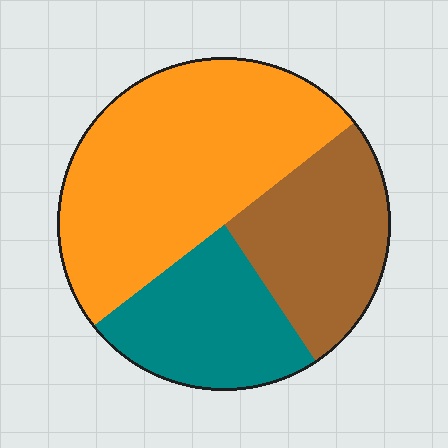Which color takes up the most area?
Orange, at roughly 50%.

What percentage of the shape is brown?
Brown covers about 25% of the shape.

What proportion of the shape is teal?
Teal covers roughly 25% of the shape.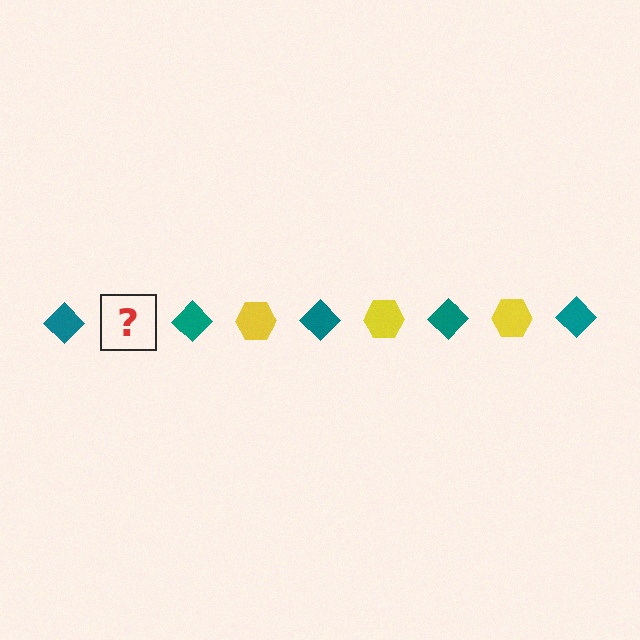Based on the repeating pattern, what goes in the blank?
The blank should be a yellow hexagon.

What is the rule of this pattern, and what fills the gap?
The rule is that the pattern alternates between teal diamond and yellow hexagon. The gap should be filled with a yellow hexagon.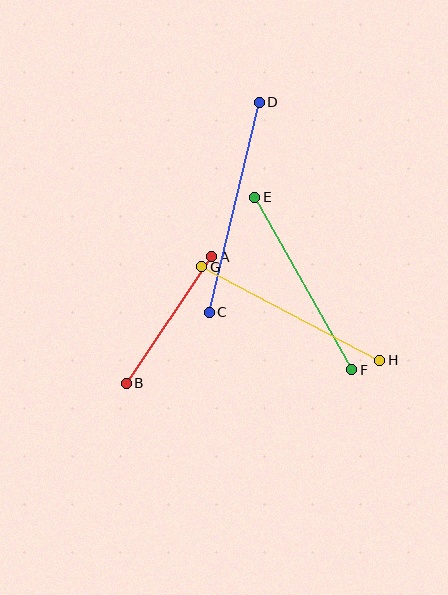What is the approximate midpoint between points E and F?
The midpoint is at approximately (303, 284) pixels.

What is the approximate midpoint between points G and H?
The midpoint is at approximately (291, 314) pixels.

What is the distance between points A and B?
The distance is approximately 152 pixels.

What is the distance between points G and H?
The distance is approximately 201 pixels.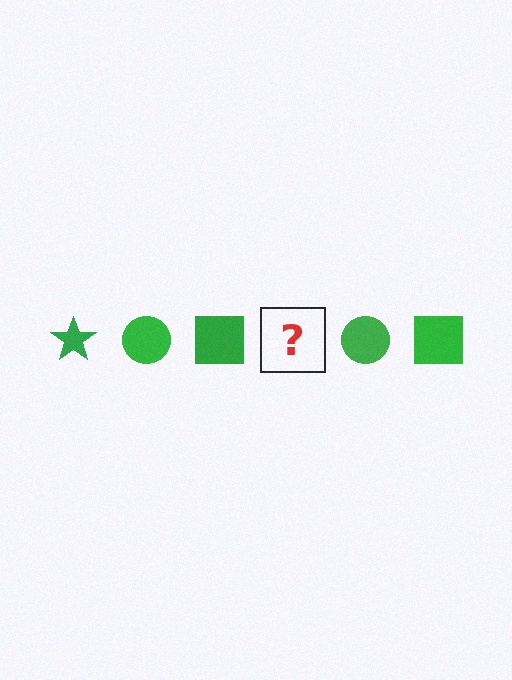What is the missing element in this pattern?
The missing element is a green star.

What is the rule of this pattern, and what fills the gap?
The rule is that the pattern cycles through star, circle, square shapes in green. The gap should be filled with a green star.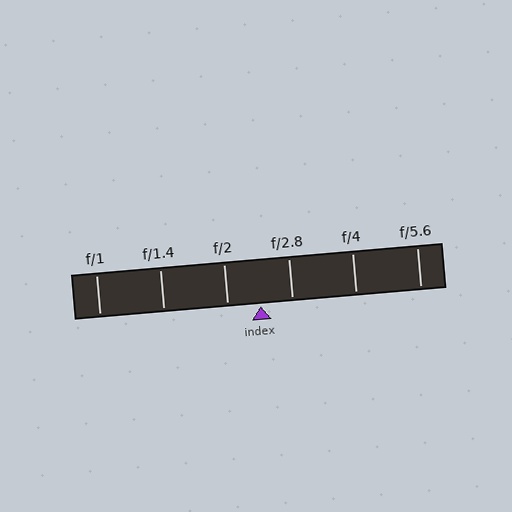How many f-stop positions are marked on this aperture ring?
There are 6 f-stop positions marked.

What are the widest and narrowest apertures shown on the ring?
The widest aperture shown is f/1 and the narrowest is f/5.6.